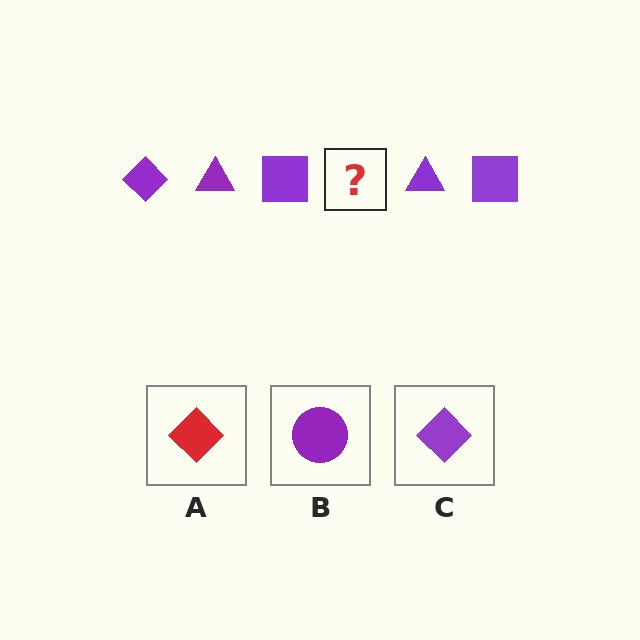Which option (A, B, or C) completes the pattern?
C.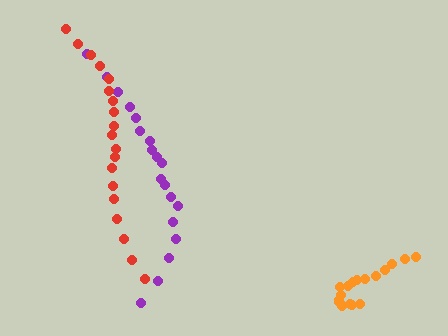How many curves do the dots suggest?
There are 3 distinct paths.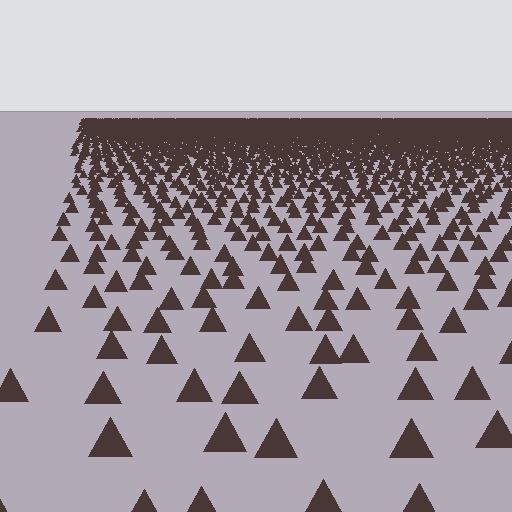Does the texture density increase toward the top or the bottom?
Density increases toward the top.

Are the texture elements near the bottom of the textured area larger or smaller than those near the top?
Larger. Near the bottom, elements are closer to the viewer and appear at a bigger on-screen size.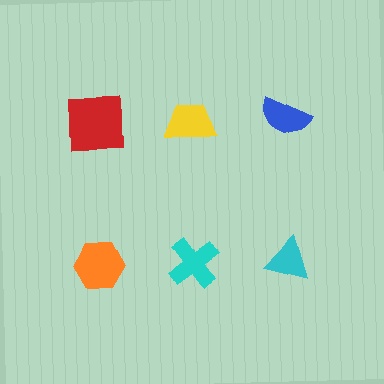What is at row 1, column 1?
A red square.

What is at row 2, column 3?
A cyan triangle.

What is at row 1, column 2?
A yellow trapezoid.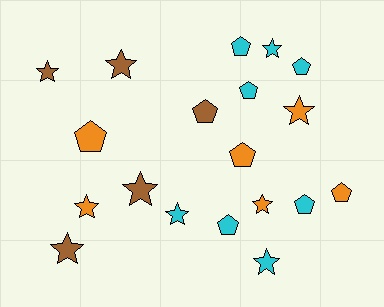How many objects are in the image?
There are 19 objects.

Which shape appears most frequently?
Star, with 10 objects.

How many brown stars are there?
There are 4 brown stars.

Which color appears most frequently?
Cyan, with 8 objects.